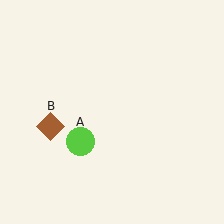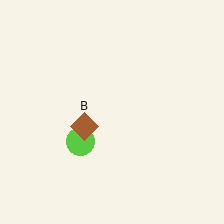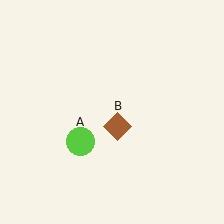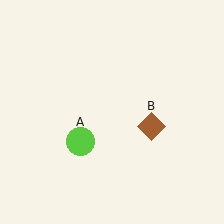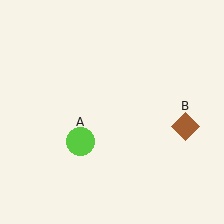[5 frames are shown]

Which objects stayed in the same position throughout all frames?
Lime circle (object A) remained stationary.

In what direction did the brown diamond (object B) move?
The brown diamond (object B) moved right.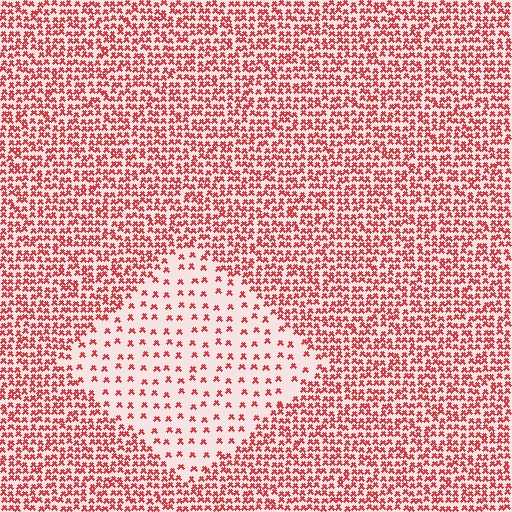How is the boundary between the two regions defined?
The boundary is defined by a change in element density (approximately 2.9x ratio). All elements are the same color, size, and shape.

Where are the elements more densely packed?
The elements are more densely packed outside the diamond boundary.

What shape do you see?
I see a diamond.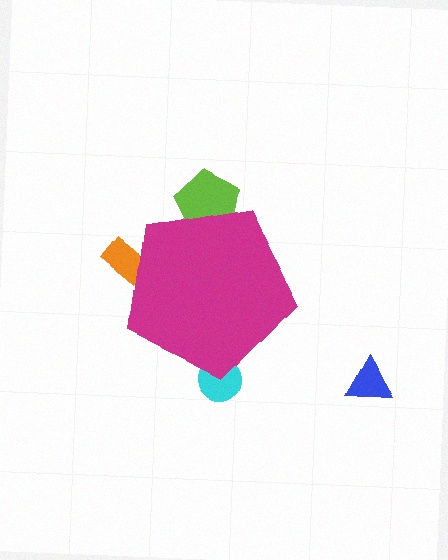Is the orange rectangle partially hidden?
Yes, the orange rectangle is partially hidden behind the magenta pentagon.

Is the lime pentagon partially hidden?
Yes, the lime pentagon is partially hidden behind the magenta pentagon.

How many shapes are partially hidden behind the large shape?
3 shapes are partially hidden.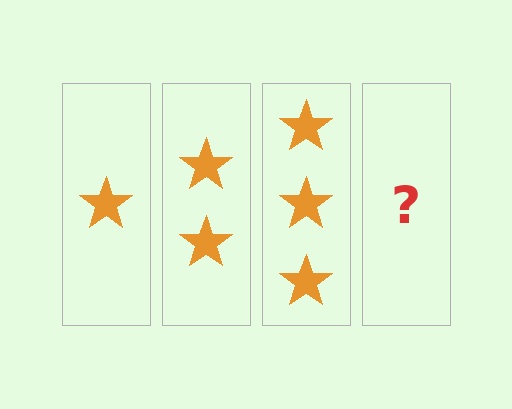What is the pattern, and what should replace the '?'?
The pattern is that each step adds one more star. The '?' should be 4 stars.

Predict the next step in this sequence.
The next step is 4 stars.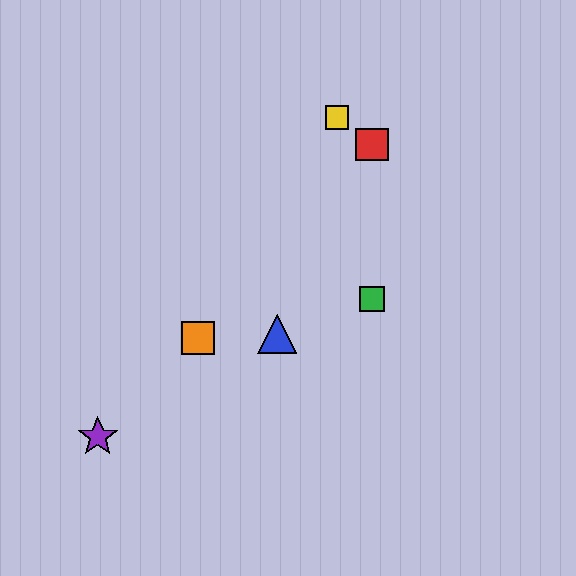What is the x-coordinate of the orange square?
The orange square is at x≈198.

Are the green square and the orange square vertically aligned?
No, the green square is at x≈372 and the orange square is at x≈198.